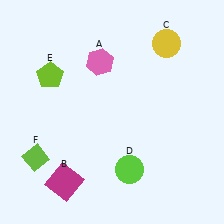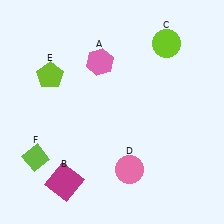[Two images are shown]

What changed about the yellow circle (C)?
In Image 1, C is yellow. In Image 2, it changed to lime.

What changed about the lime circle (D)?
In Image 1, D is lime. In Image 2, it changed to pink.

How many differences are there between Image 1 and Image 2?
There are 2 differences between the two images.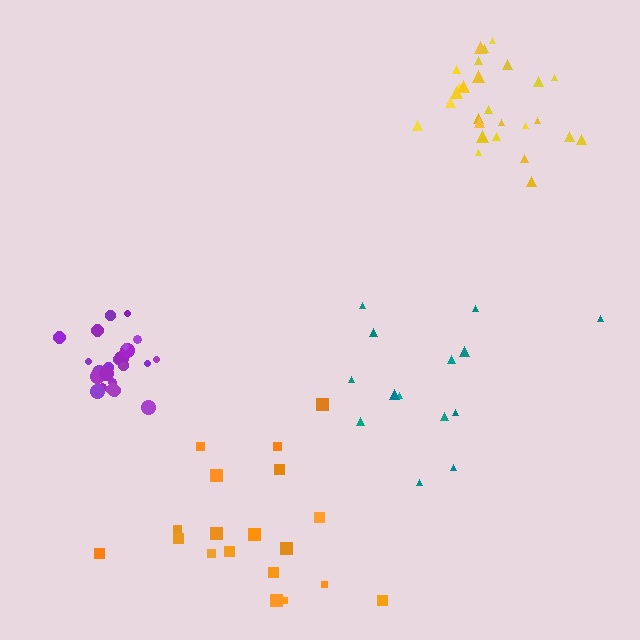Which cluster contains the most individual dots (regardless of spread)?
Yellow (27).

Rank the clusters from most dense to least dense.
purple, yellow, orange, teal.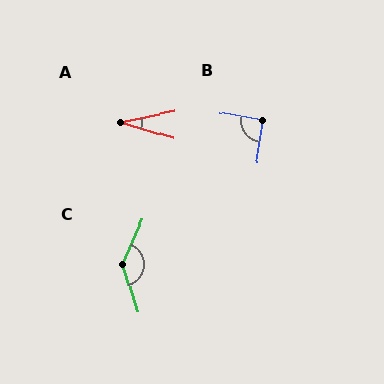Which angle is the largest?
C, at approximately 138 degrees.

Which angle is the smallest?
A, at approximately 28 degrees.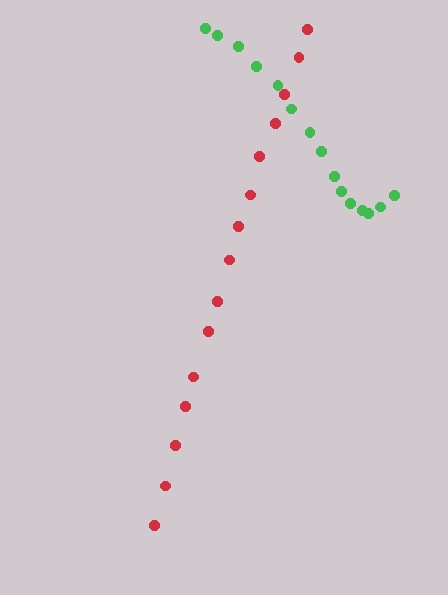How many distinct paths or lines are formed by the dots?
There are 2 distinct paths.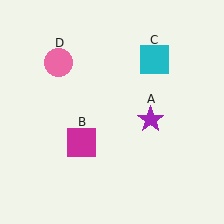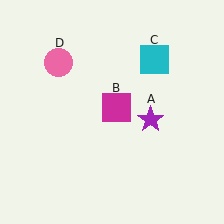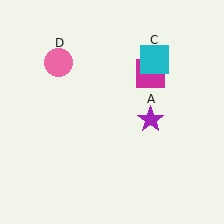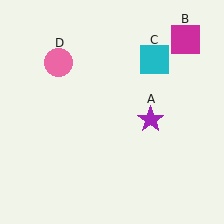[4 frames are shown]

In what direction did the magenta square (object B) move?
The magenta square (object B) moved up and to the right.